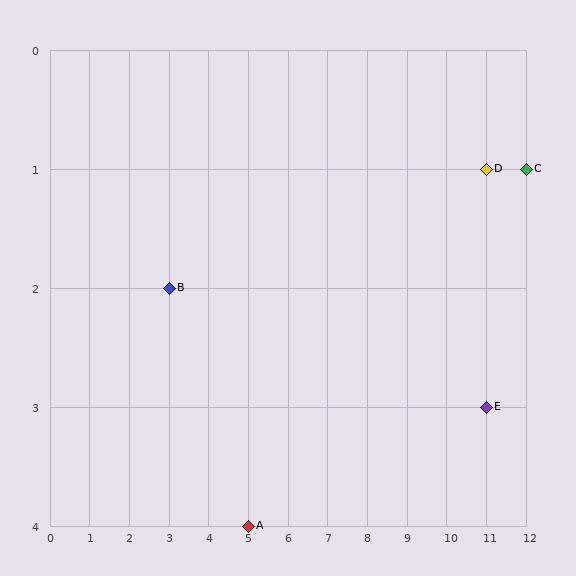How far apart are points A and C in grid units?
Points A and C are 7 columns and 3 rows apart (about 7.6 grid units diagonally).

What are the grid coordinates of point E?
Point E is at grid coordinates (11, 3).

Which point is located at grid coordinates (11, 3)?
Point E is at (11, 3).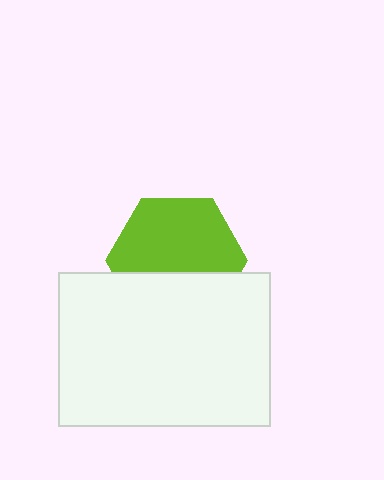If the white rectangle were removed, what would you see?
You would see the complete lime hexagon.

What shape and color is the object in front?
The object in front is a white rectangle.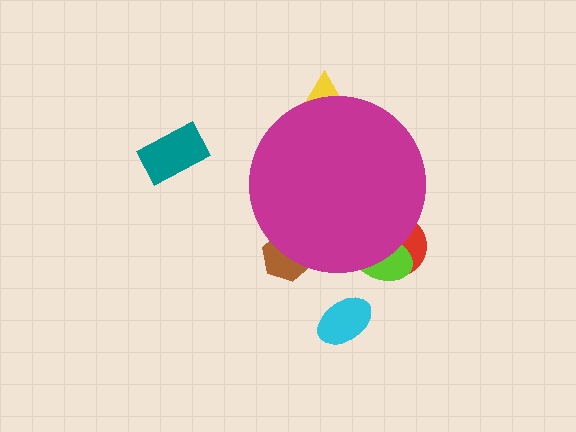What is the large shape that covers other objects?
A magenta circle.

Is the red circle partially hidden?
Yes, the red circle is partially hidden behind the magenta circle.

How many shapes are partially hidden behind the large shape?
4 shapes are partially hidden.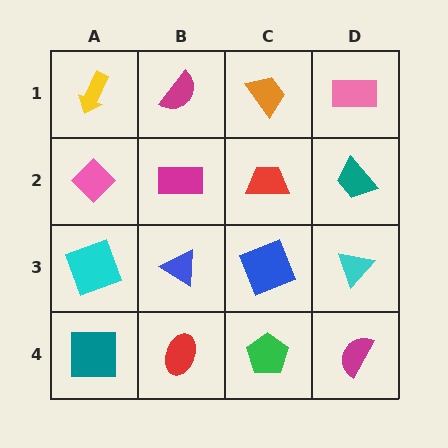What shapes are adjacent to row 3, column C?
A red trapezoid (row 2, column C), a green pentagon (row 4, column C), a blue triangle (row 3, column B), a cyan triangle (row 3, column D).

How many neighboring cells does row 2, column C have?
4.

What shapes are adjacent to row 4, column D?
A cyan triangle (row 3, column D), a green pentagon (row 4, column C).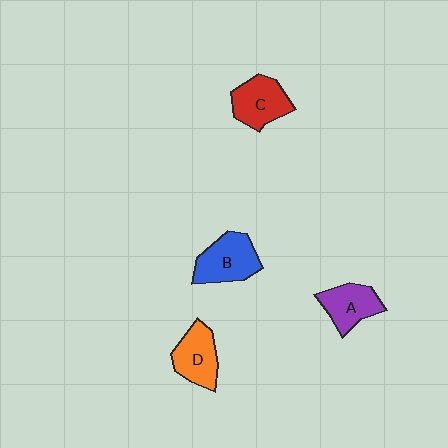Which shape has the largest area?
Shape B (blue).